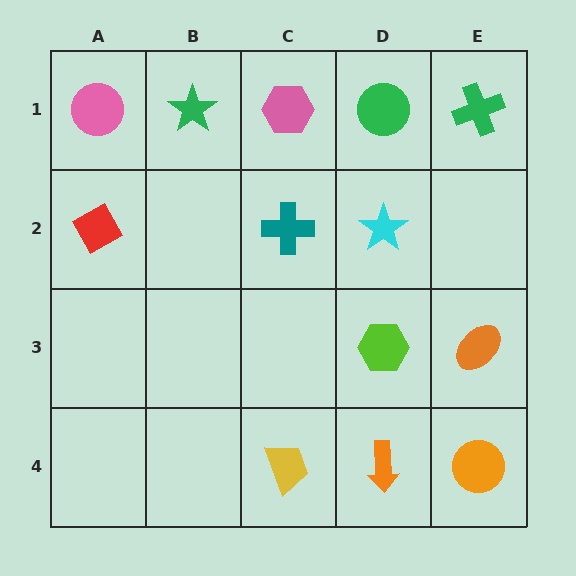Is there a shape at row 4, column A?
No, that cell is empty.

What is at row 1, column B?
A green star.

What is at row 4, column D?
An orange arrow.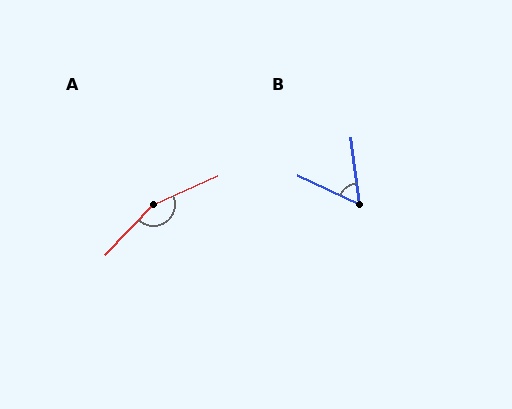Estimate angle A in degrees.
Approximately 158 degrees.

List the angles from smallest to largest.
B (58°), A (158°).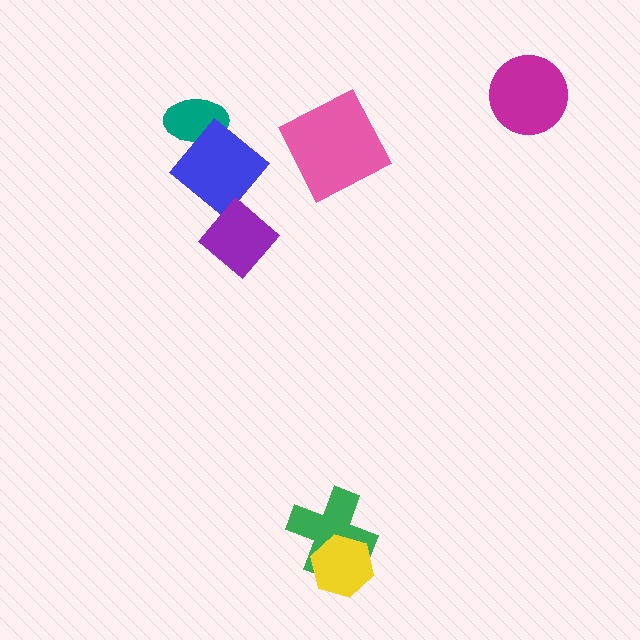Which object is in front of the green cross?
The yellow hexagon is in front of the green cross.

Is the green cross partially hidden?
Yes, it is partially covered by another shape.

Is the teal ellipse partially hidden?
Yes, it is partially covered by another shape.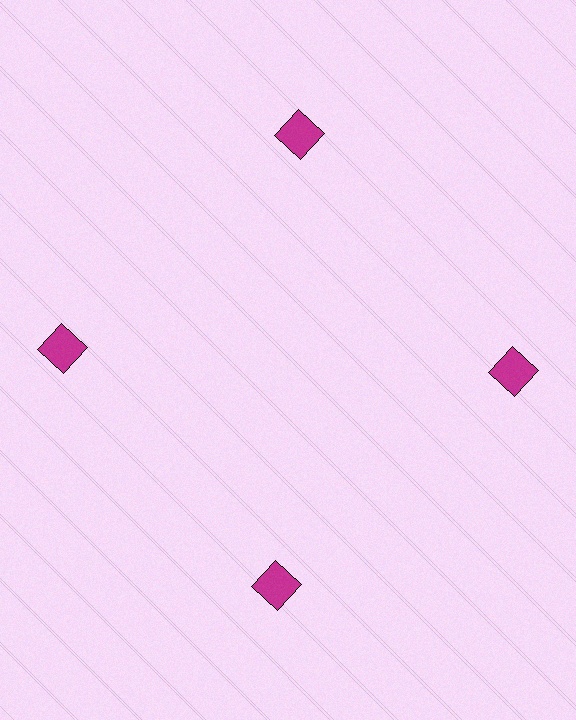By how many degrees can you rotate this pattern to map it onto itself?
The pattern maps onto itself every 90 degrees of rotation.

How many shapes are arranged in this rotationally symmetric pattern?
There are 4 shapes, arranged in 4 groups of 1.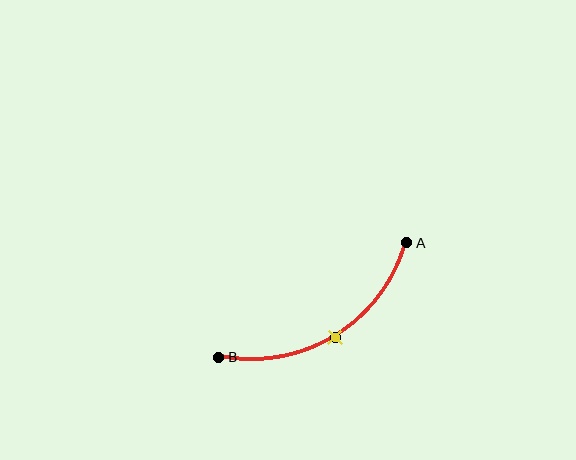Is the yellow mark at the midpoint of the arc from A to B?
Yes. The yellow mark lies on the arc at equal arc-length from both A and B — it is the arc midpoint.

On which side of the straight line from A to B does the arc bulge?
The arc bulges below the straight line connecting A and B.